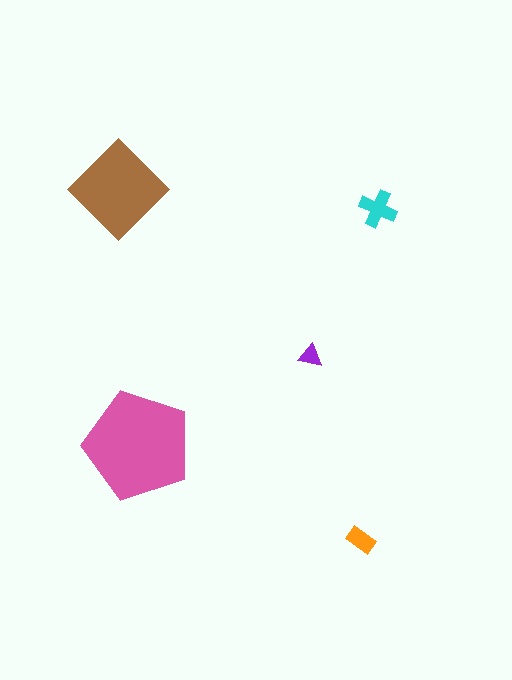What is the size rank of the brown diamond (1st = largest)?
2nd.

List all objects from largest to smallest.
The pink pentagon, the brown diamond, the cyan cross, the orange rectangle, the purple triangle.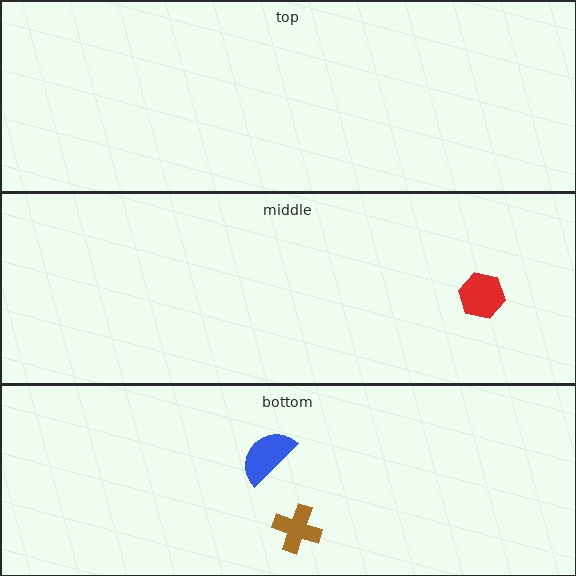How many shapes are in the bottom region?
2.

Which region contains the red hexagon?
The middle region.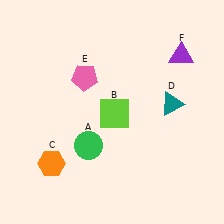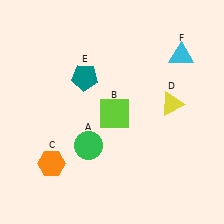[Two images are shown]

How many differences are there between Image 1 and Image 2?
There are 3 differences between the two images.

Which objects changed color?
D changed from teal to yellow. E changed from pink to teal. F changed from purple to cyan.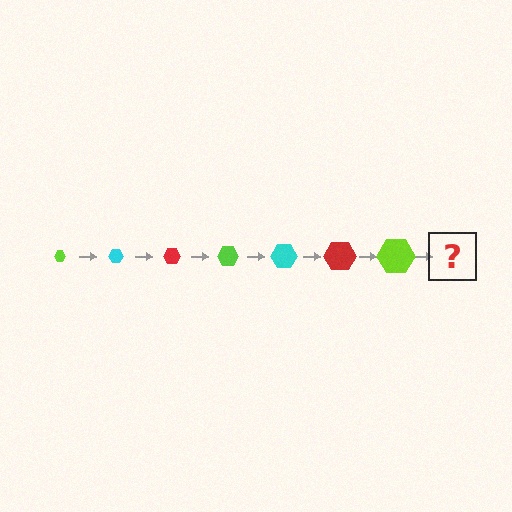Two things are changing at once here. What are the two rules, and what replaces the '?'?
The two rules are that the hexagon grows larger each step and the color cycles through lime, cyan, and red. The '?' should be a cyan hexagon, larger than the previous one.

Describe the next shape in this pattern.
It should be a cyan hexagon, larger than the previous one.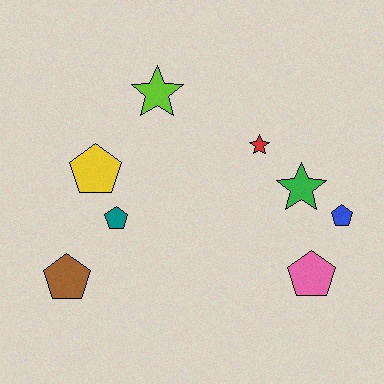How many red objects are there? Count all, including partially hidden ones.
There is 1 red object.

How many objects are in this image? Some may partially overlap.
There are 8 objects.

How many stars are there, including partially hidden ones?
There are 3 stars.